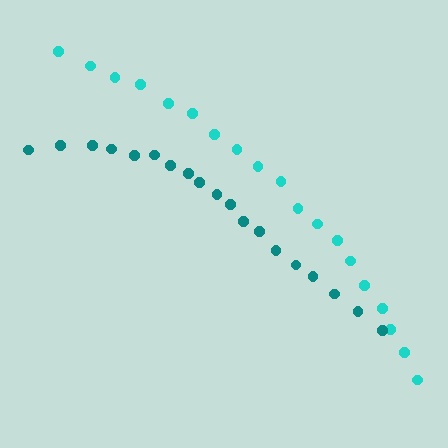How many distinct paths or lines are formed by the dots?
There are 2 distinct paths.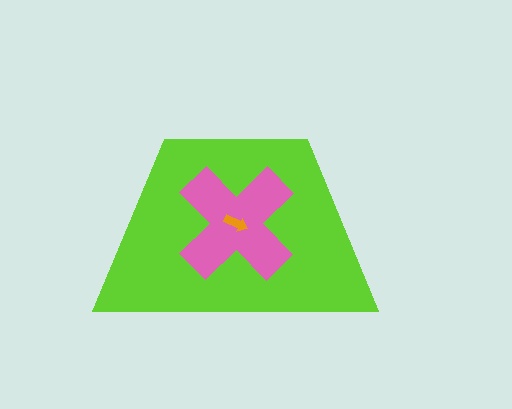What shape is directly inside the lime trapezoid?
The pink cross.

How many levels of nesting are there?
3.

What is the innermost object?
The orange arrow.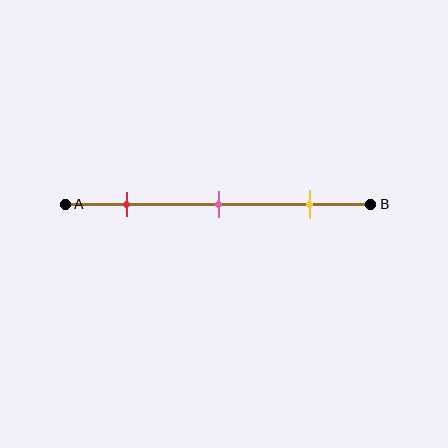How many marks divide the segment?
There are 3 marks dividing the segment.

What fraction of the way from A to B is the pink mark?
The pink mark is approximately 50% (0.5) of the way from A to B.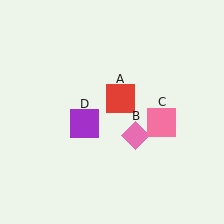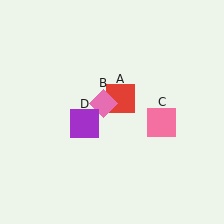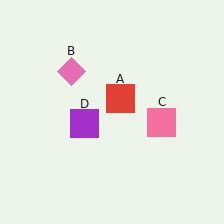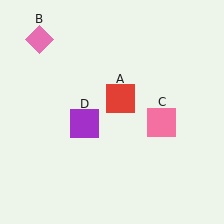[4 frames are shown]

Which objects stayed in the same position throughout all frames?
Red square (object A) and pink square (object C) and purple square (object D) remained stationary.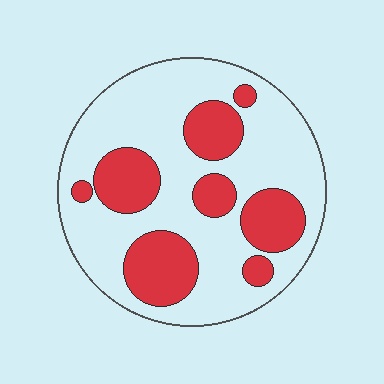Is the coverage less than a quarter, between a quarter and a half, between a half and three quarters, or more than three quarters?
Between a quarter and a half.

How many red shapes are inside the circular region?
8.